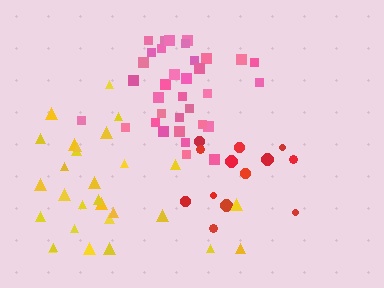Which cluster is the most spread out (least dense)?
Yellow.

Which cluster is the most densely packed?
Pink.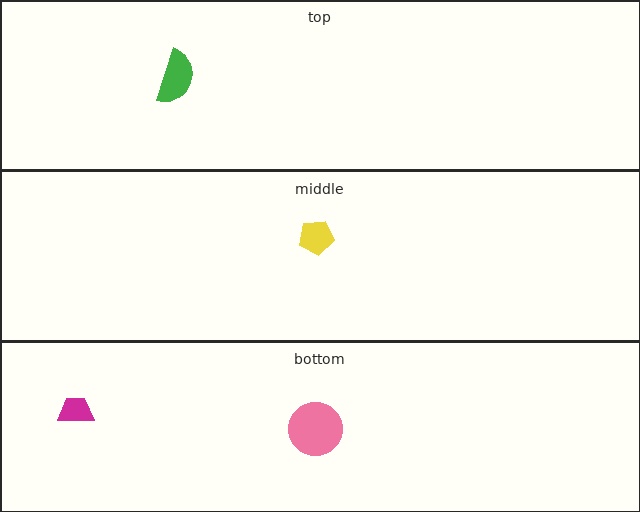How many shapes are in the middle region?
1.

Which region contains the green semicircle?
The top region.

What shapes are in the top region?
The green semicircle.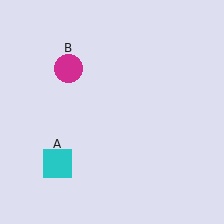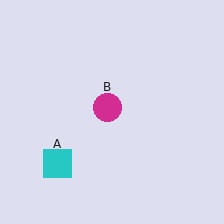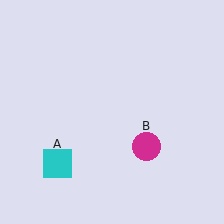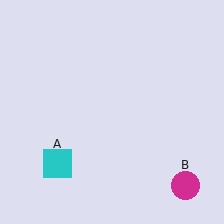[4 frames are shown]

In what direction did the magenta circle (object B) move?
The magenta circle (object B) moved down and to the right.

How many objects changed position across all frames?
1 object changed position: magenta circle (object B).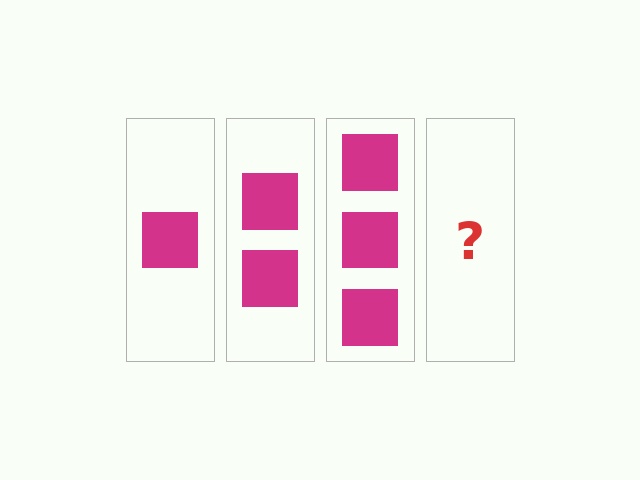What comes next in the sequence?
The next element should be 4 squares.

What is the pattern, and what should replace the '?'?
The pattern is that each step adds one more square. The '?' should be 4 squares.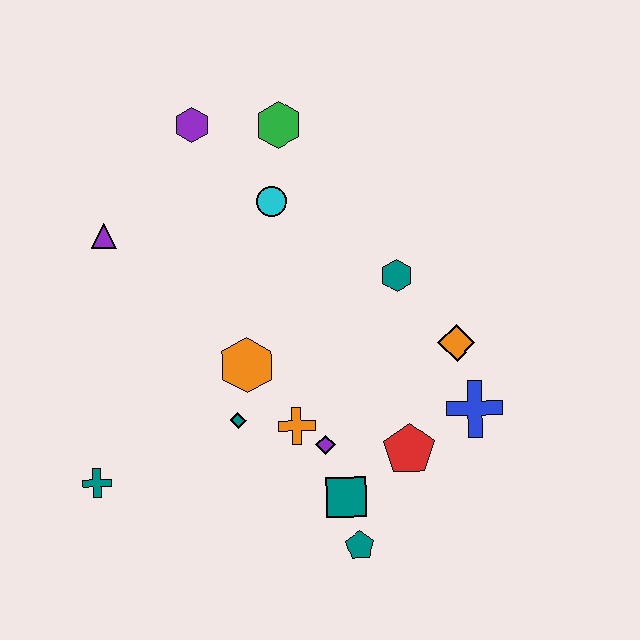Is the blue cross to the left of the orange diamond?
No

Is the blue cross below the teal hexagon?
Yes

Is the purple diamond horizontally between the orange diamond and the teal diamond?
Yes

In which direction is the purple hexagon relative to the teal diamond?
The purple hexagon is above the teal diamond.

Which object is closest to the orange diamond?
The blue cross is closest to the orange diamond.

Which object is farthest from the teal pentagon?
The purple hexagon is farthest from the teal pentagon.